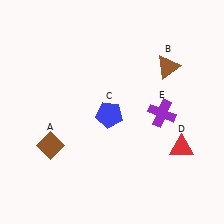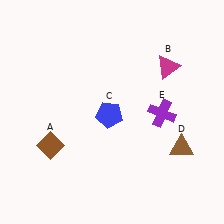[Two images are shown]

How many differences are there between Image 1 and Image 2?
There are 2 differences between the two images.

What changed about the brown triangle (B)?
In Image 1, B is brown. In Image 2, it changed to magenta.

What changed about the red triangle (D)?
In Image 1, D is red. In Image 2, it changed to brown.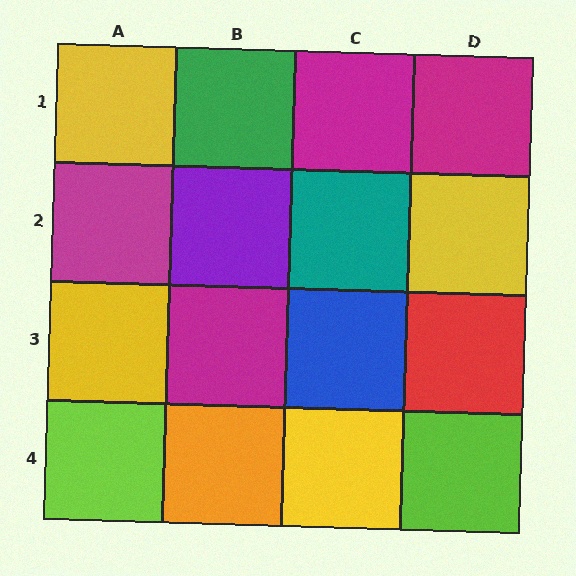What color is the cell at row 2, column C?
Teal.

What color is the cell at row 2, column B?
Purple.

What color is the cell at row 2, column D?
Yellow.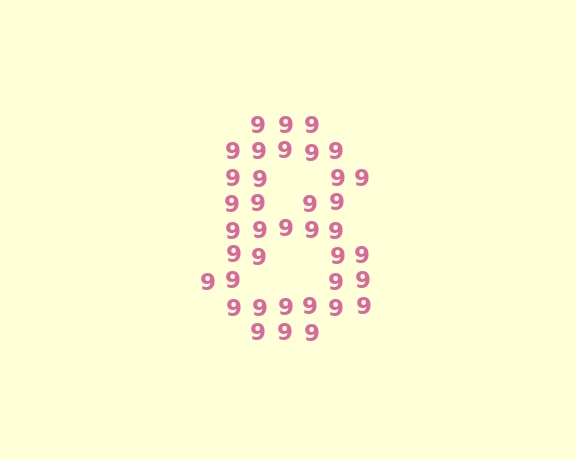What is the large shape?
The large shape is the digit 8.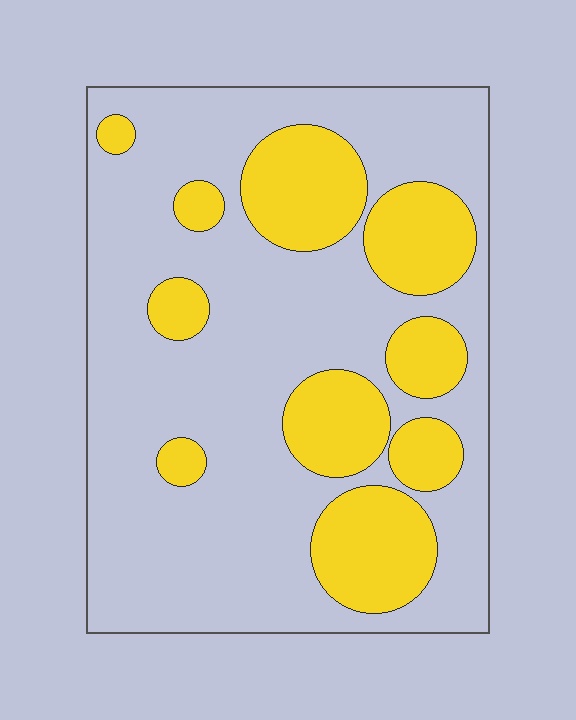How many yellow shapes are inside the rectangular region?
10.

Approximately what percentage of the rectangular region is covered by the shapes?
Approximately 30%.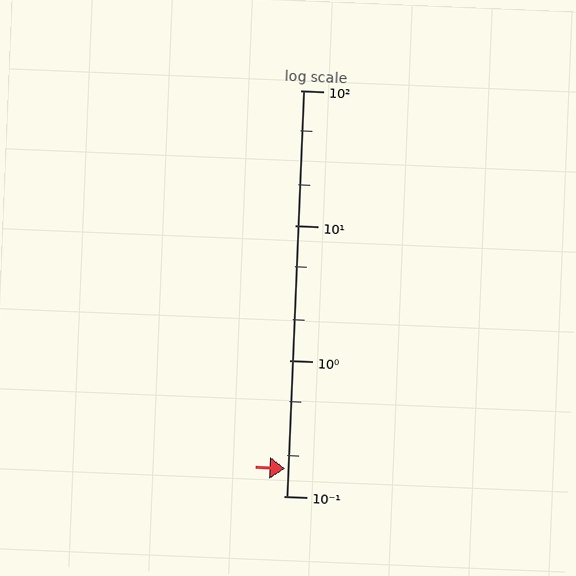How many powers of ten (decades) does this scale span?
The scale spans 3 decades, from 0.1 to 100.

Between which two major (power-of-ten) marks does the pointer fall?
The pointer is between 0.1 and 1.